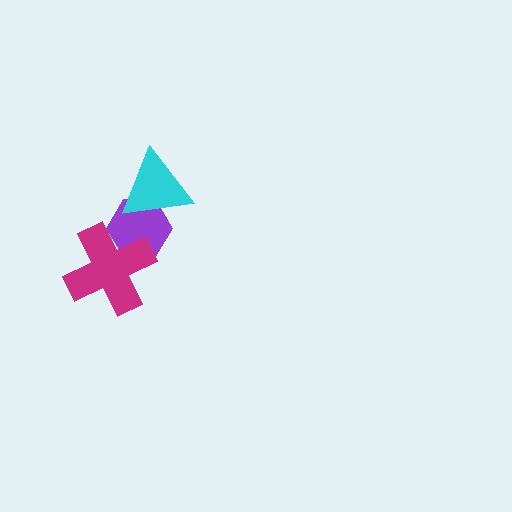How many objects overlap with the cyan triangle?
1 object overlaps with the cyan triangle.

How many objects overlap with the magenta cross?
1 object overlaps with the magenta cross.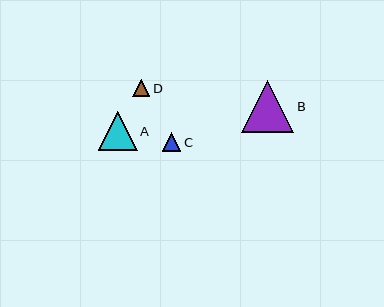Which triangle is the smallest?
Triangle D is the smallest with a size of approximately 17 pixels.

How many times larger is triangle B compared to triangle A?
Triangle B is approximately 1.3 times the size of triangle A.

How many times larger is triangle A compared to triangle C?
Triangle A is approximately 2.1 times the size of triangle C.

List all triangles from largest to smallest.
From largest to smallest: B, A, C, D.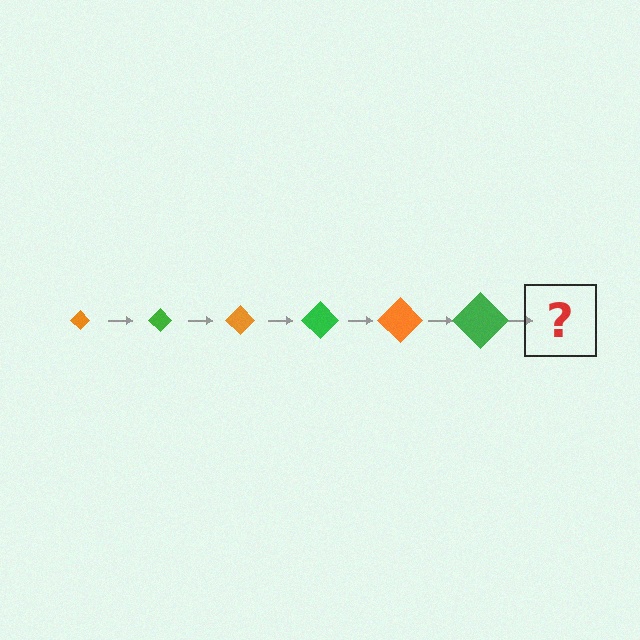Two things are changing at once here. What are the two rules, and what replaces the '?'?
The two rules are that the diamond grows larger each step and the color cycles through orange and green. The '?' should be an orange diamond, larger than the previous one.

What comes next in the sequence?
The next element should be an orange diamond, larger than the previous one.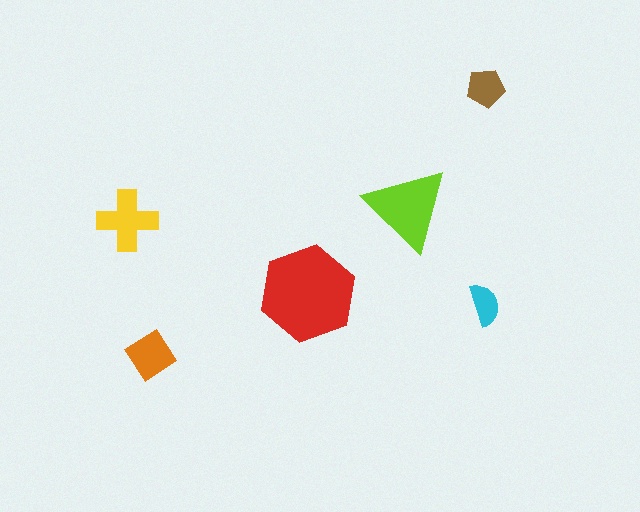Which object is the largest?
The red hexagon.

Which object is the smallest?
The cyan semicircle.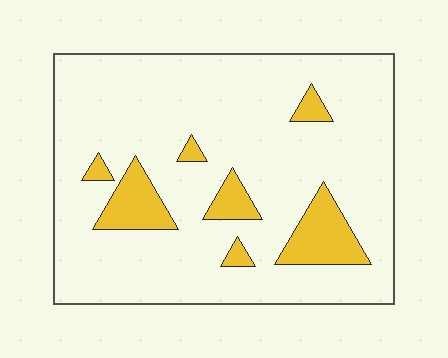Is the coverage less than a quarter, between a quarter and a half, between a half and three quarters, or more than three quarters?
Less than a quarter.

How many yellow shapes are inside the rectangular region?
7.